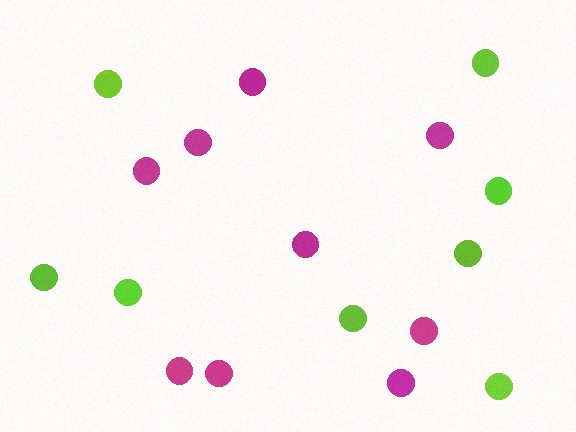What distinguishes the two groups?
There are 2 groups: one group of lime circles (8) and one group of magenta circles (9).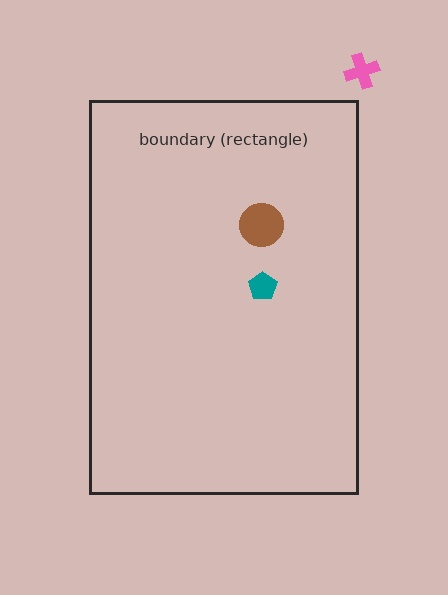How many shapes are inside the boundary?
2 inside, 1 outside.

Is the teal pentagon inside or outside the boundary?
Inside.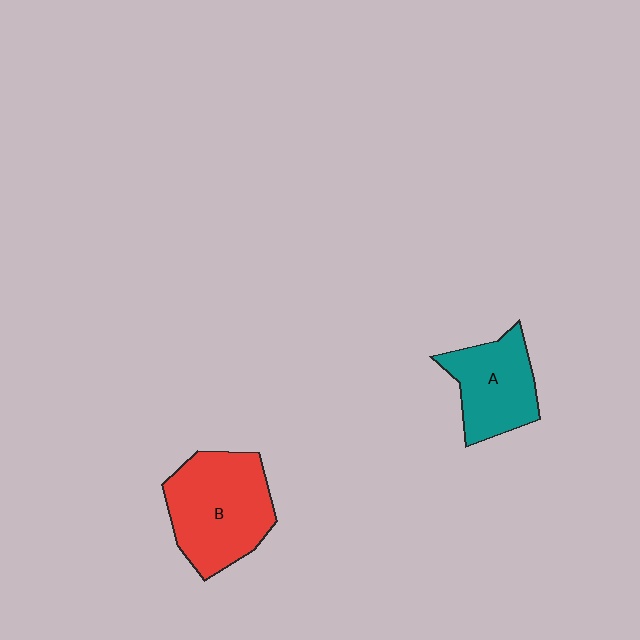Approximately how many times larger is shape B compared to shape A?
Approximately 1.4 times.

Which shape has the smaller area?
Shape A (teal).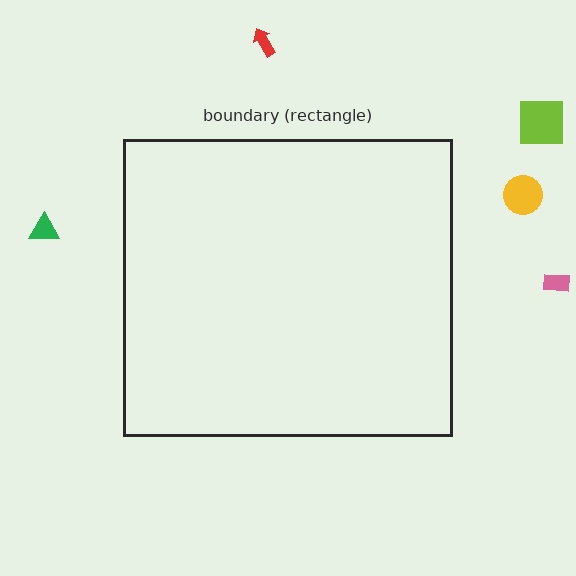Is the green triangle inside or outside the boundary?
Outside.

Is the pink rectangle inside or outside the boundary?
Outside.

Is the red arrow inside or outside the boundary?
Outside.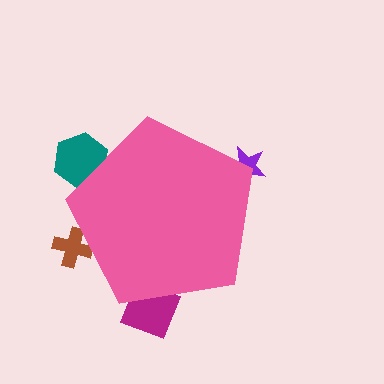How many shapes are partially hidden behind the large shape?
4 shapes are partially hidden.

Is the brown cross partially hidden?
Yes, the brown cross is partially hidden behind the pink pentagon.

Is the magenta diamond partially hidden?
Yes, the magenta diamond is partially hidden behind the pink pentagon.